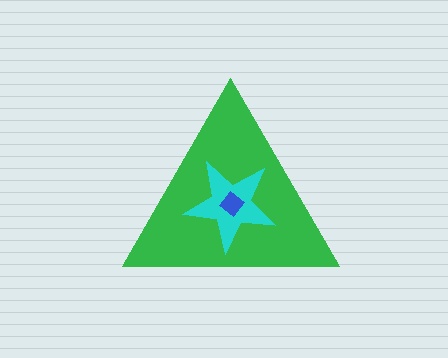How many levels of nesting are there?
3.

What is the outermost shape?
The green triangle.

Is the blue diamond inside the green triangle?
Yes.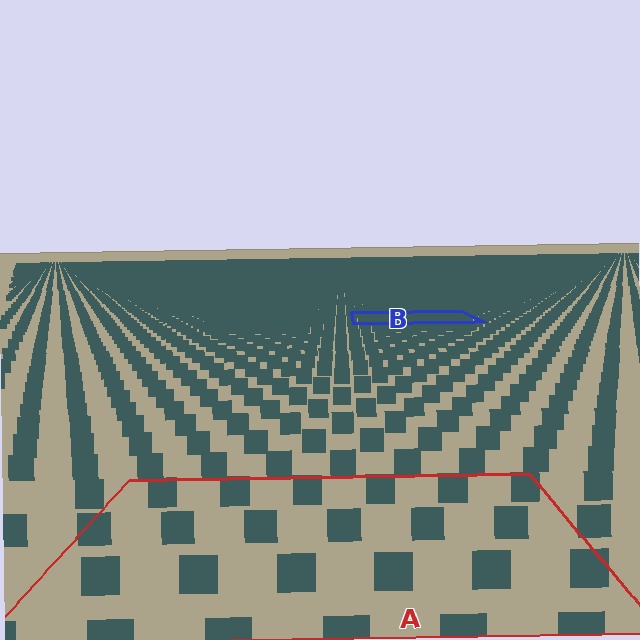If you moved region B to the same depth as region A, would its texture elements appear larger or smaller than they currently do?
They would appear larger. At a closer depth, the same texture elements are projected at a bigger on-screen size.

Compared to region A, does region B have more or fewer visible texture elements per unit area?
Region B has more texture elements per unit area — they are packed more densely because it is farther away.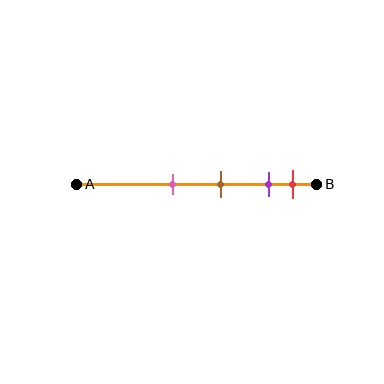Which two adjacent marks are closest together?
The purple and red marks are the closest adjacent pair.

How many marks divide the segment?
There are 4 marks dividing the segment.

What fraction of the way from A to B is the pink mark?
The pink mark is approximately 40% (0.4) of the way from A to B.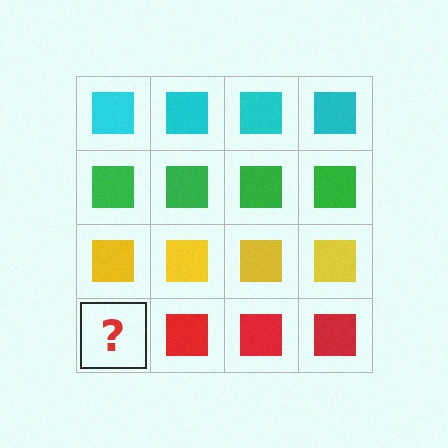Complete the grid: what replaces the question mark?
The question mark should be replaced with a red square.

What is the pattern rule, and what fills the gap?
The rule is that each row has a consistent color. The gap should be filled with a red square.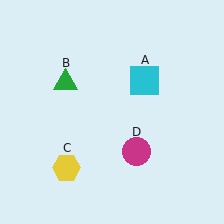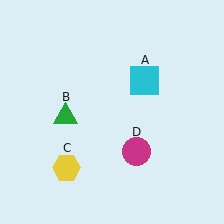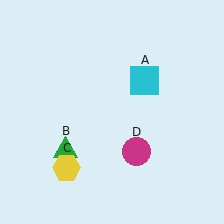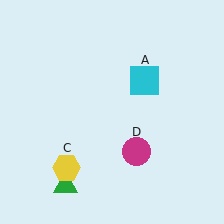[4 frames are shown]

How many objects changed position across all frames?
1 object changed position: green triangle (object B).